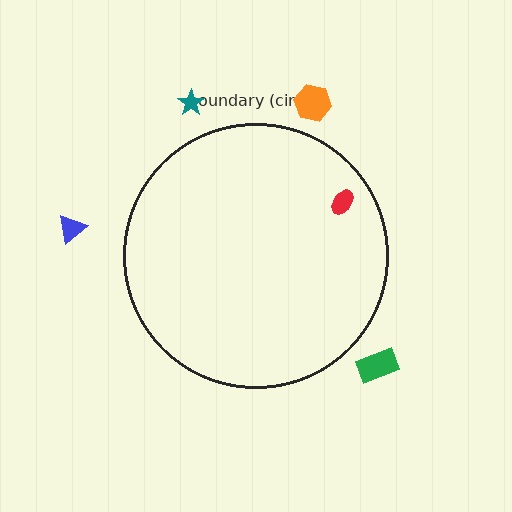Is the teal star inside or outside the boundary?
Outside.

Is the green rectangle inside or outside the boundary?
Outside.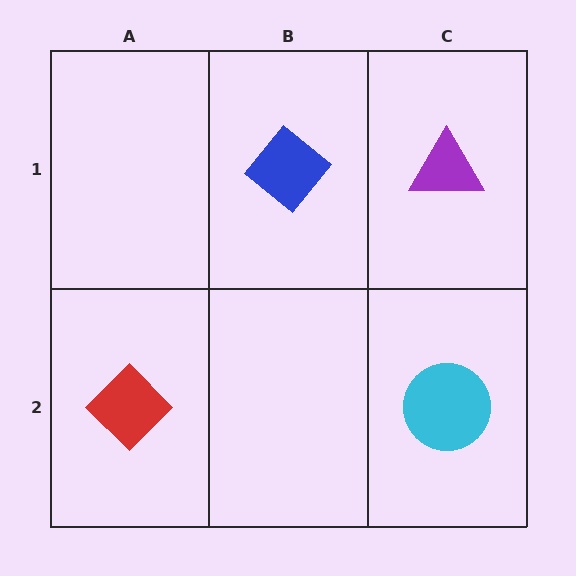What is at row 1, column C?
A purple triangle.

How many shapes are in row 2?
2 shapes.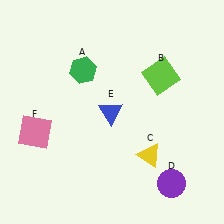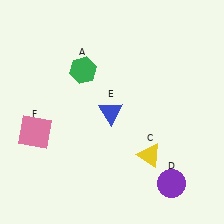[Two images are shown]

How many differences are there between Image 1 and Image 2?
There is 1 difference between the two images.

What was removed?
The lime square (B) was removed in Image 2.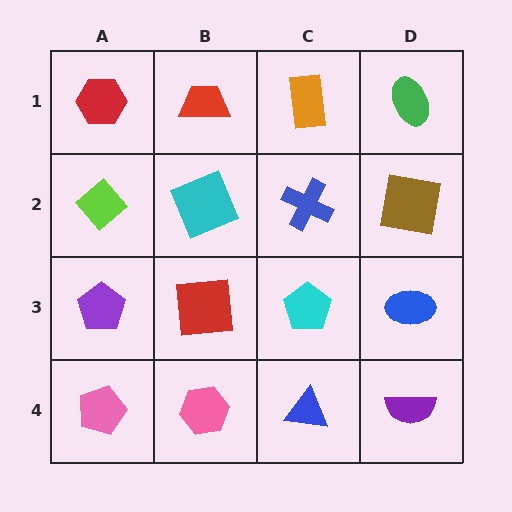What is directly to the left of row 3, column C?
A red square.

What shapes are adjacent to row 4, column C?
A cyan pentagon (row 3, column C), a pink hexagon (row 4, column B), a purple semicircle (row 4, column D).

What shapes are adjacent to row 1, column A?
A lime diamond (row 2, column A), a red trapezoid (row 1, column B).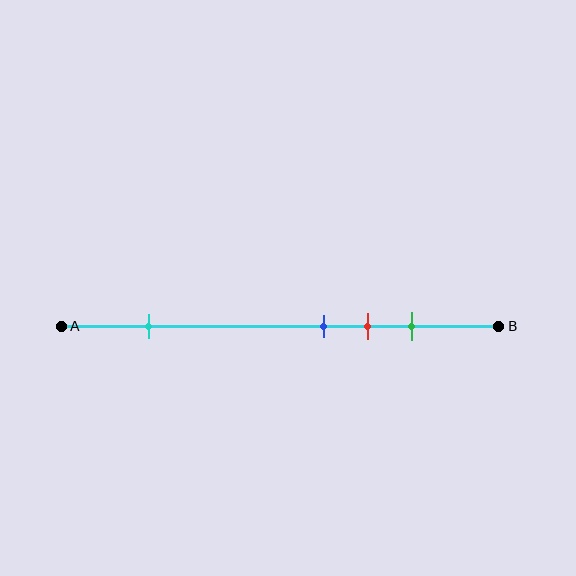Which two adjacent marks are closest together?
The blue and red marks are the closest adjacent pair.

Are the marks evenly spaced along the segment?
No, the marks are not evenly spaced.